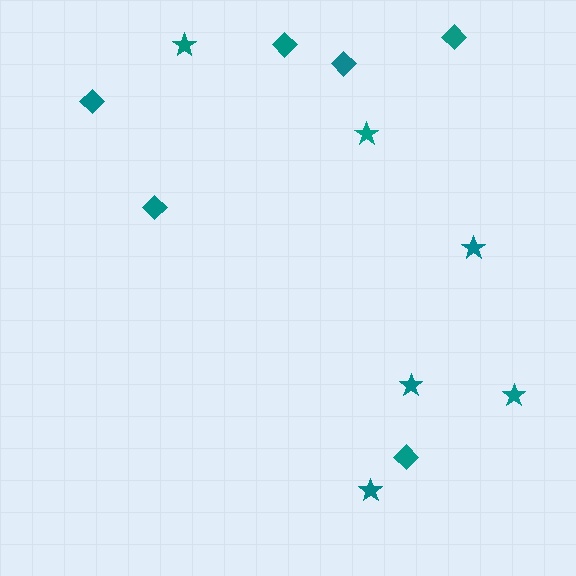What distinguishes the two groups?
There are 2 groups: one group of diamonds (6) and one group of stars (6).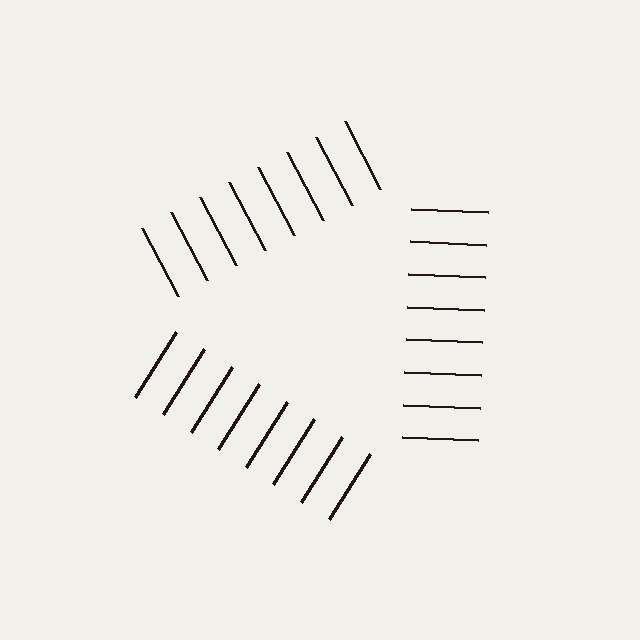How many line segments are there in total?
24 — 8 along each of the 3 edges.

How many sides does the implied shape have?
3 sides — the line-ends trace a triangle.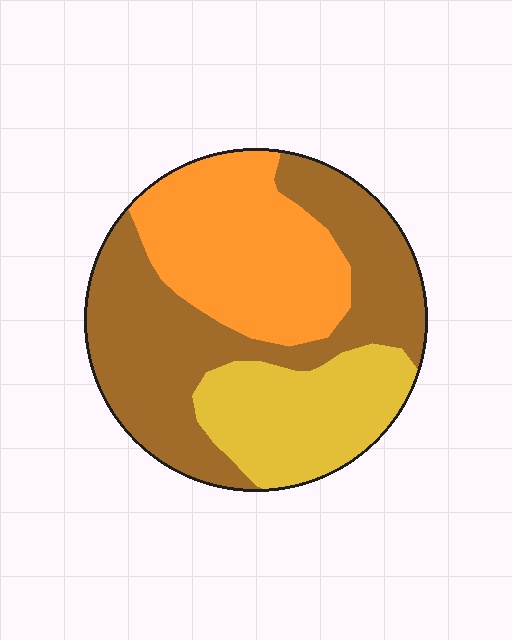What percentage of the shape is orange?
Orange covers about 30% of the shape.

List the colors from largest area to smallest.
From largest to smallest: brown, orange, yellow.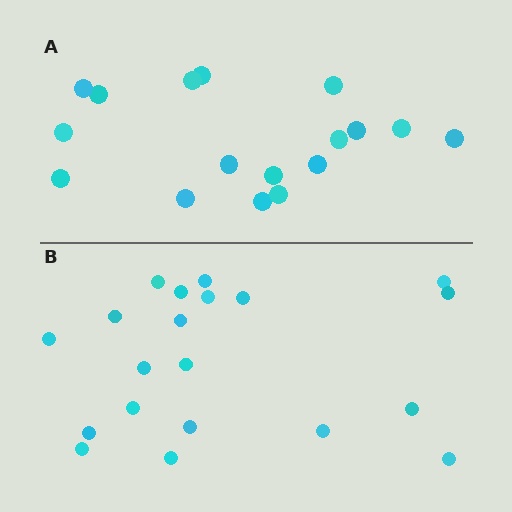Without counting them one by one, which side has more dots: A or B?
Region B (the bottom region) has more dots.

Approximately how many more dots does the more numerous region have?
Region B has just a few more — roughly 2 or 3 more dots than region A.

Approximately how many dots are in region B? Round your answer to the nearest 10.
About 20 dots.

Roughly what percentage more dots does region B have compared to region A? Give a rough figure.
About 20% more.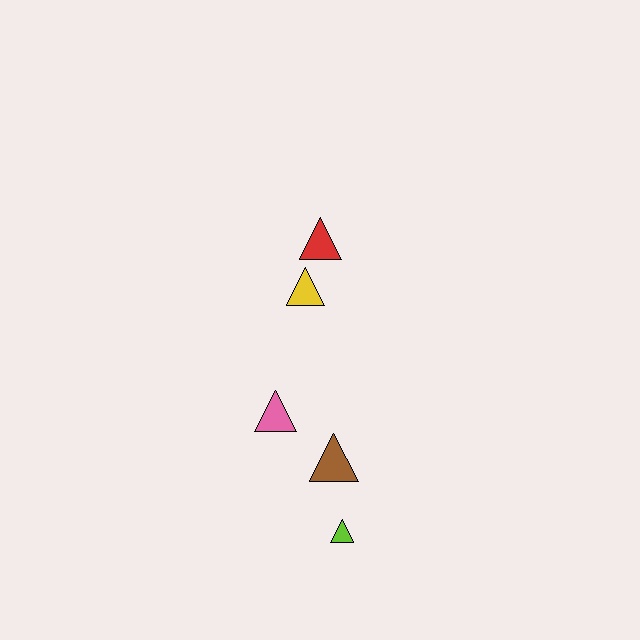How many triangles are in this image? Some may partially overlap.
There are 5 triangles.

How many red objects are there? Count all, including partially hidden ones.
There is 1 red object.